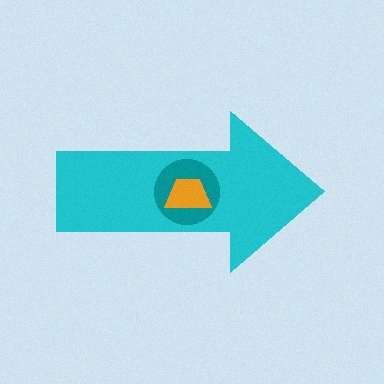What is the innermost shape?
The orange trapezoid.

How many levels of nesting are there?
3.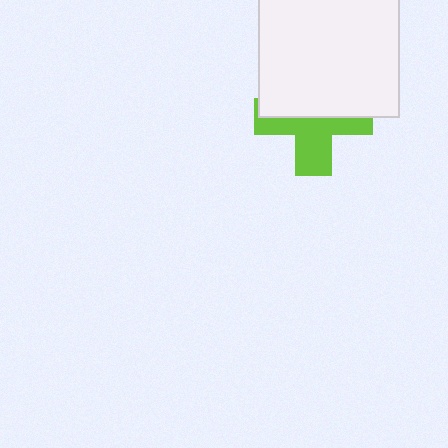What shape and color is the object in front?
The object in front is a white square.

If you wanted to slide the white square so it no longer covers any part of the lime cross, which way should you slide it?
Slide it up — that is the most direct way to separate the two shapes.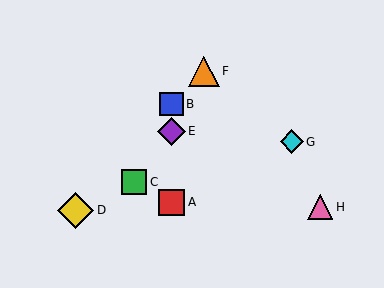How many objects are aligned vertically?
3 objects (A, B, E) are aligned vertically.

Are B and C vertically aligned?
No, B is at x≈171 and C is at x≈134.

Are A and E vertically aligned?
Yes, both are at x≈171.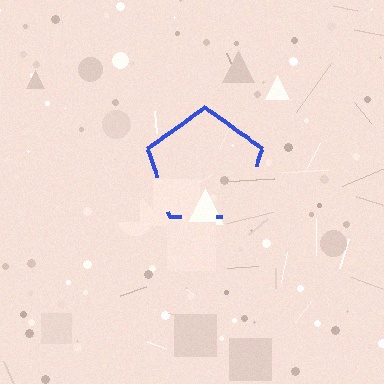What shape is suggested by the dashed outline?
The dashed outline suggests a pentagon.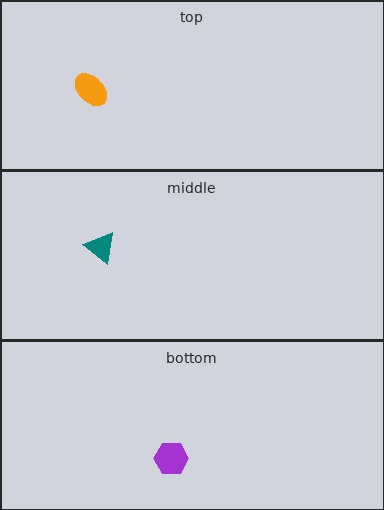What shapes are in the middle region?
The teal triangle.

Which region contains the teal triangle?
The middle region.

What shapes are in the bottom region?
The purple hexagon.